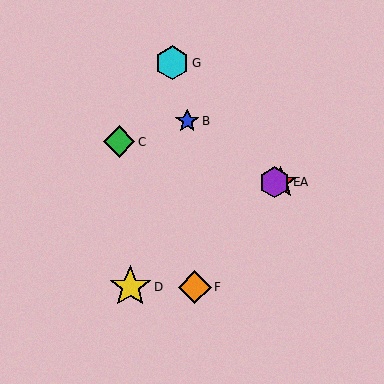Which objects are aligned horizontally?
Objects A, E are aligned horizontally.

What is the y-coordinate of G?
Object G is at y≈63.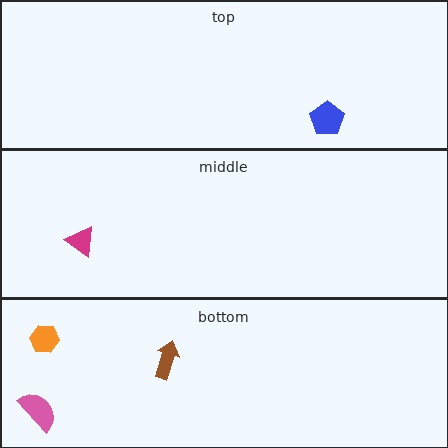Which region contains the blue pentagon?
The top region.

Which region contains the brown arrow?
The bottom region.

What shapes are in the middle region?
The magenta triangle.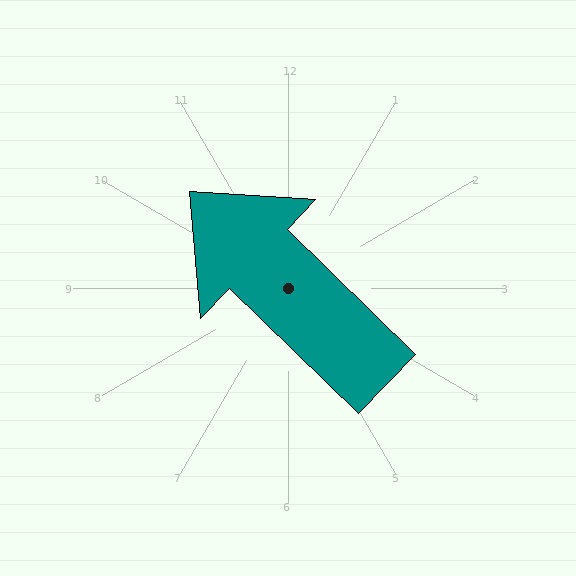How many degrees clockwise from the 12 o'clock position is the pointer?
Approximately 314 degrees.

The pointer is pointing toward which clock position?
Roughly 10 o'clock.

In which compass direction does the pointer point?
Northwest.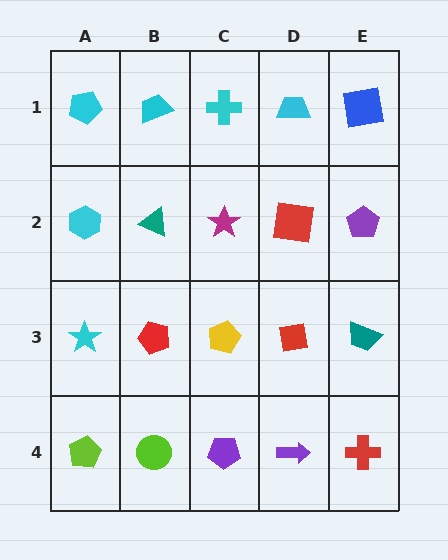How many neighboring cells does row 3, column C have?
4.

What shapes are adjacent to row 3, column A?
A cyan hexagon (row 2, column A), a lime pentagon (row 4, column A), a red pentagon (row 3, column B).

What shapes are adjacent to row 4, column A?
A cyan star (row 3, column A), a lime circle (row 4, column B).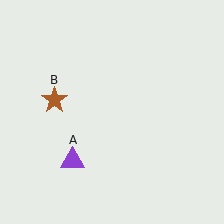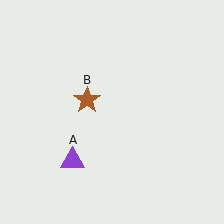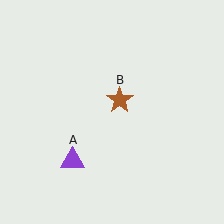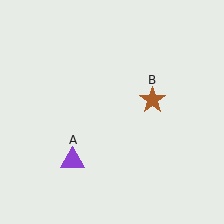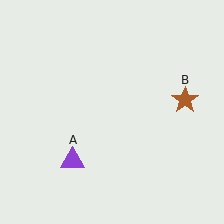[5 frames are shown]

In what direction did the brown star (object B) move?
The brown star (object B) moved right.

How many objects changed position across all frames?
1 object changed position: brown star (object B).